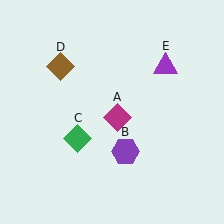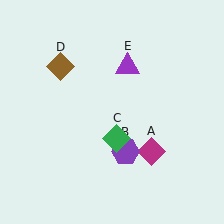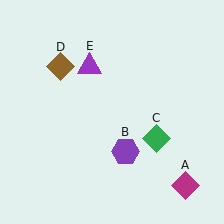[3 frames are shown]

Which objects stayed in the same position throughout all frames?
Purple hexagon (object B) and brown diamond (object D) remained stationary.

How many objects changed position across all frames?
3 objects changed position: magenta diamond (object A), green diamond (object C), purple triangle (object E).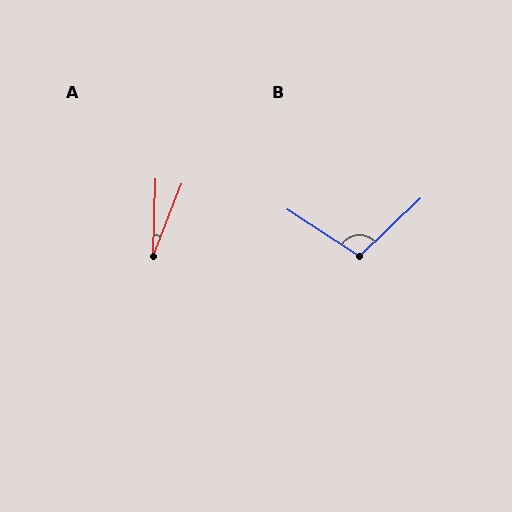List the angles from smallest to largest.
A (20°), B (104°).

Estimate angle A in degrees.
Approximately 20 degrees.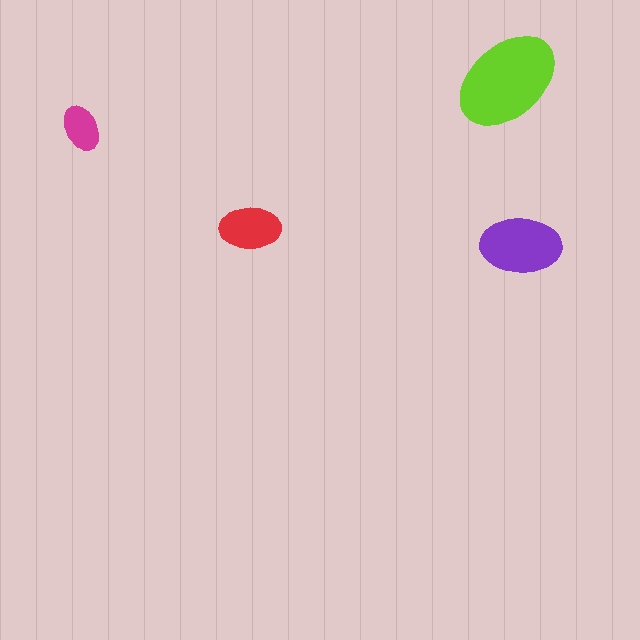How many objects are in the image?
There are 4 objects in the image.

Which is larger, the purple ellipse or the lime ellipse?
The lime one.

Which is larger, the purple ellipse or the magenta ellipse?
The purple one.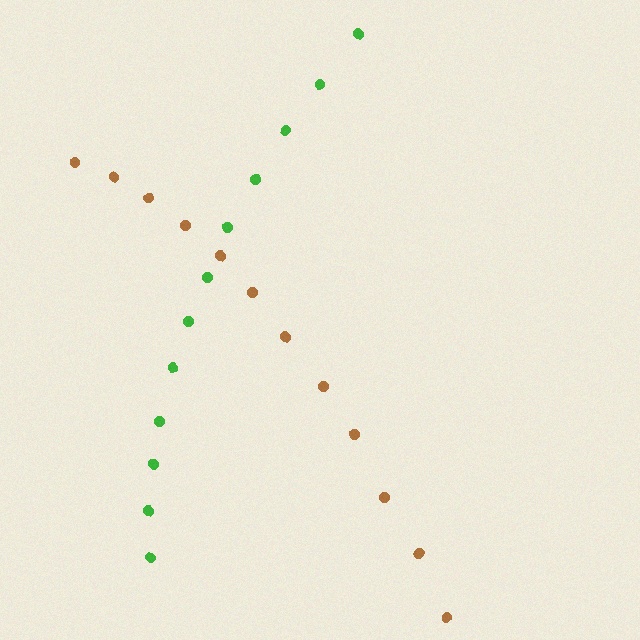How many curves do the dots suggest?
There are 2 distinct paths.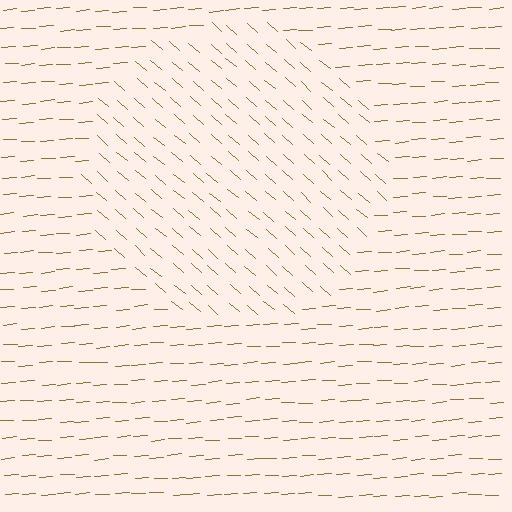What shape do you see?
I see a circle.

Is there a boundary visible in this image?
Yes, there is a texture boundary formed by a change in line orientation.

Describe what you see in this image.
The image is filled with small brown line segments. A circle region in the image has lines oriented differently from the surrounding lines, creating a visible texture boundary.